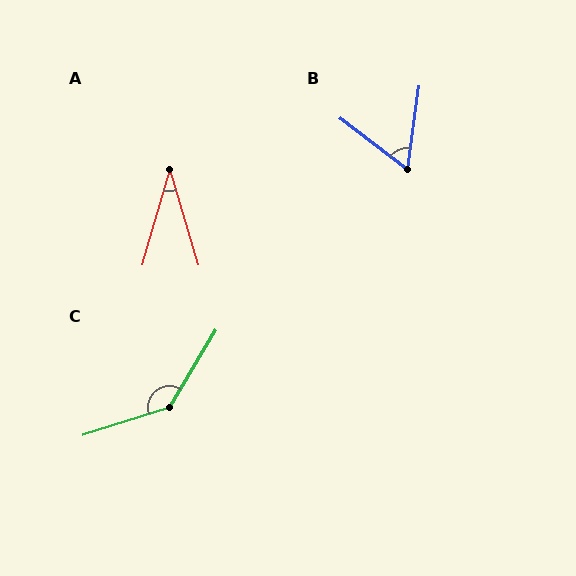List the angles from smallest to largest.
A (33°), B (60°), C (139°).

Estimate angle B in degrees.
Approximately 60 degrees.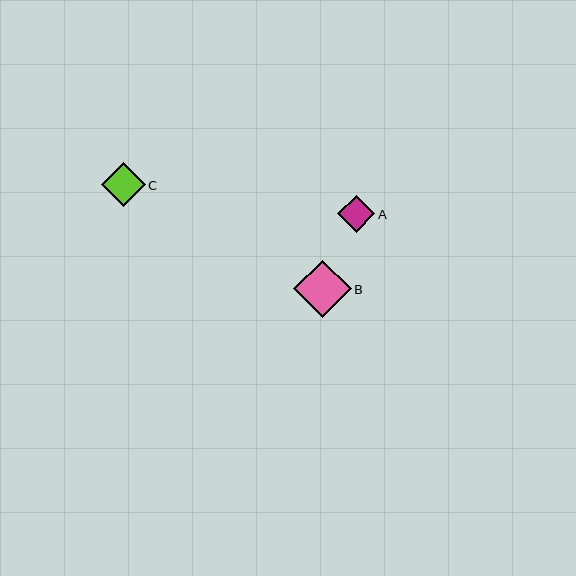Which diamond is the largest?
Diamond B is the largest with a size of approximately 57 pixels.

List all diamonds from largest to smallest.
From largest to smallest: B, C, A.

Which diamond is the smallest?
Diamond A is the smallest with a size of approximately 37 pixels.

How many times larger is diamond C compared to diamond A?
Diamond C is approximately 1.2 times the size of diamond A.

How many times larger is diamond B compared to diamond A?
Diamond B is approximately 1.5 times the size of diamond A.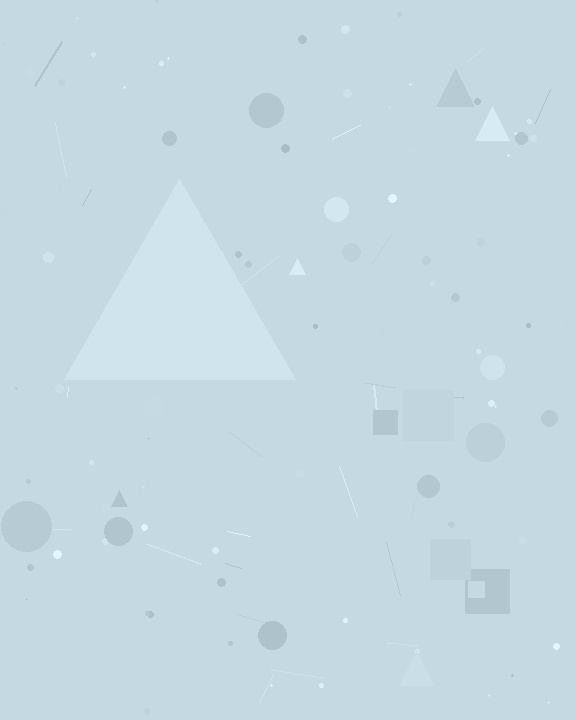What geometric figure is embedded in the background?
A triangle is embedded in the background.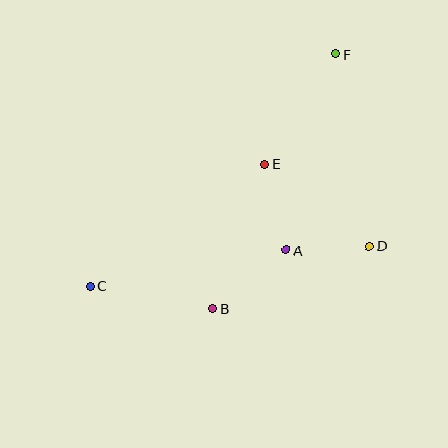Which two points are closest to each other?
Points A and D are closest to each other.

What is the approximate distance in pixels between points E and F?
The distance between E and F is approximately 131 pixels.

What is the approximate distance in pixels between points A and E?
The distance between A and E is approximately 88 pixels.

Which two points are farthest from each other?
Points C and F are farthest from each other.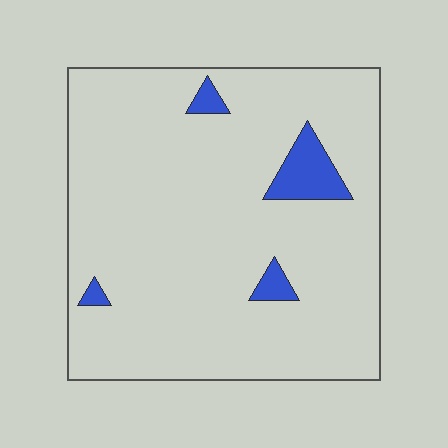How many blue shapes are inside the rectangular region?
4.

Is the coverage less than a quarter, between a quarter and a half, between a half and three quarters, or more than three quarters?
Less than a quarter.